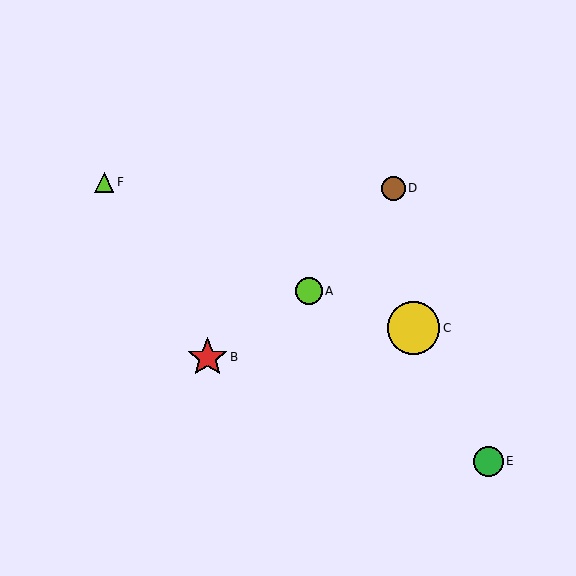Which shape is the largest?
The yellow circle (labeled C) is the largest.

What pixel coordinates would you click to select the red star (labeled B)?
Click at (207, 357) to select the red star B.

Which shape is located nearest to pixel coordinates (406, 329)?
The yellow circle (labeled C) at (414, 328) is nearest to that location.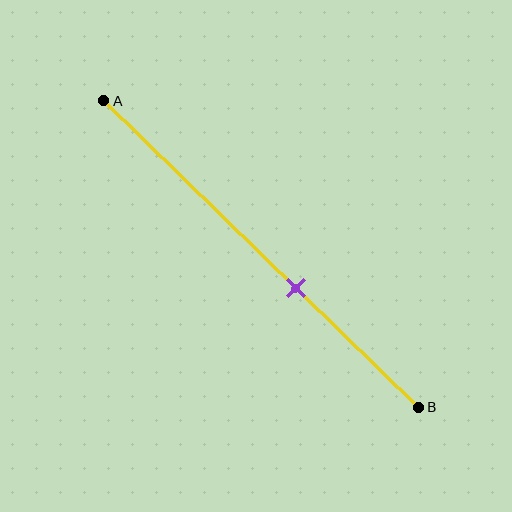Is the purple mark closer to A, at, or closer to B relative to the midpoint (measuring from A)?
The purple mark is closer to point B than the midpoint of segment AB.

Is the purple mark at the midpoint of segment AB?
No, the mark is at about 60% from A, not at the 50% midpoint.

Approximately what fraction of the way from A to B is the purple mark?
The purple mark is approximately 60% of the way from A to B.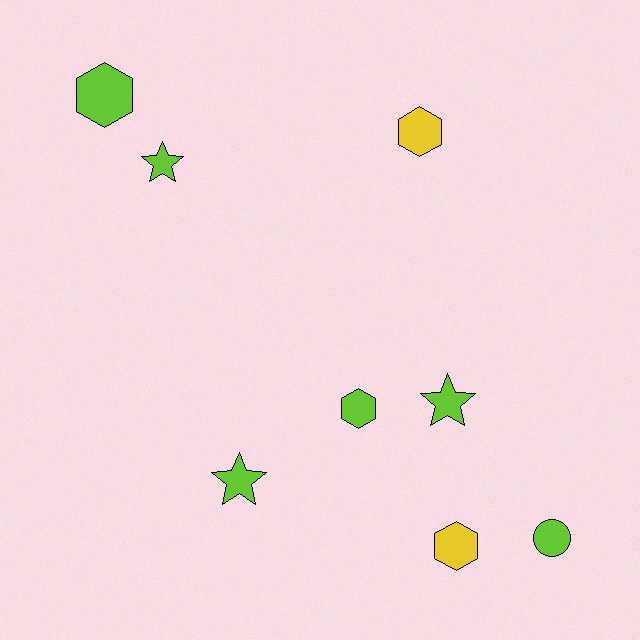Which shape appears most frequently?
Hexagon, with 4 objects.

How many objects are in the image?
There are 8 objects.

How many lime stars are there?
There are 3 lime stars.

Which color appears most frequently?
Lime, with 6 objects.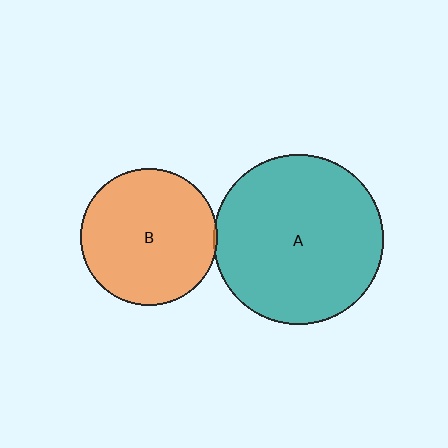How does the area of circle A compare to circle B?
Approximately 1.5 times.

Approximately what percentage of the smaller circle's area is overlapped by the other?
Approximately 5%.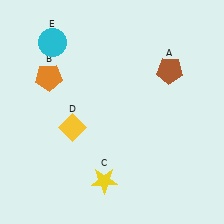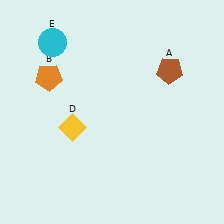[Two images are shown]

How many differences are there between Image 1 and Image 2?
There is 1 difference between the two images.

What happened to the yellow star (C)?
The yellow star (C) was removed in Image 2. It was in the bottom-left area of Image 1.